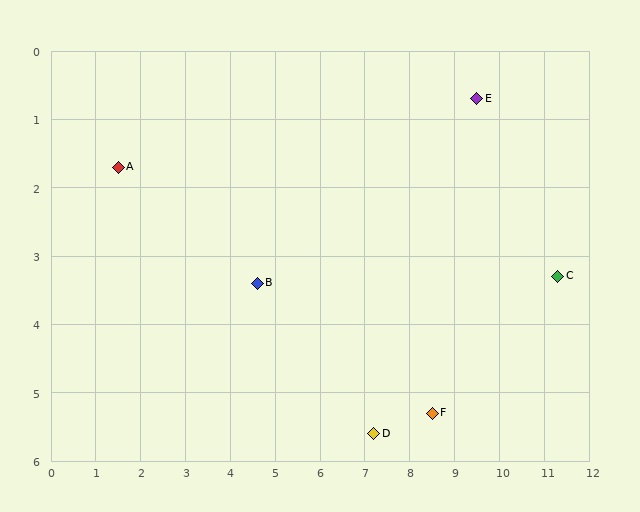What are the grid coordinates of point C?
Point C is at approximately (11.3, 3.3).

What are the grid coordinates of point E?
Point E is at approximately (9.5, 0.7).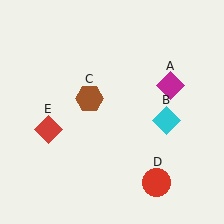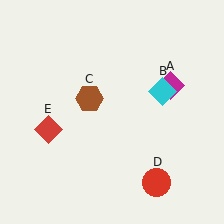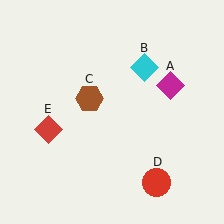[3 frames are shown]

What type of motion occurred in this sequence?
The cyan diamond (object B) rotated counterclockwise around the center of the scene.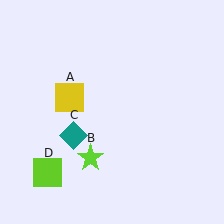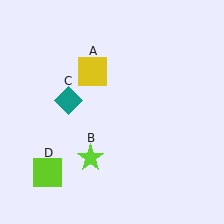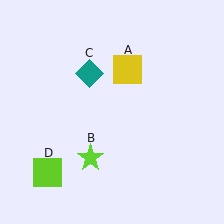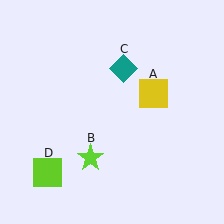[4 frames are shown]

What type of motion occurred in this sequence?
The yellow square (object A), teal diamond (object C) rotated clockwise around the center of the scene.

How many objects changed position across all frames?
2 objects changed position: yellow square (object A), teal diamond (object C).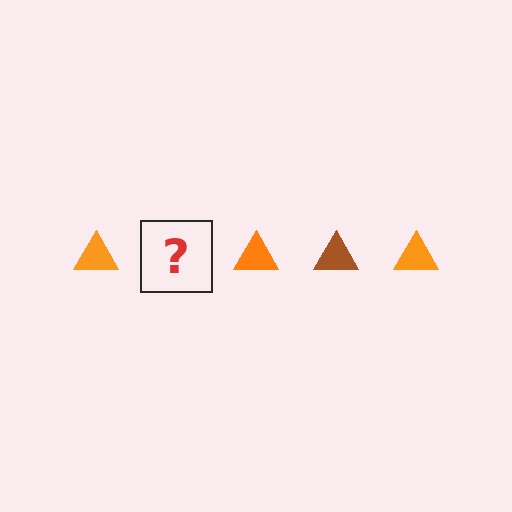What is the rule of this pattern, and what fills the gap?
The rule is that the pattern cycles through orange, brown triangles. The gap should be filled with a brown triangle.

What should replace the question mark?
The question mark should be replaced with a brown triangle.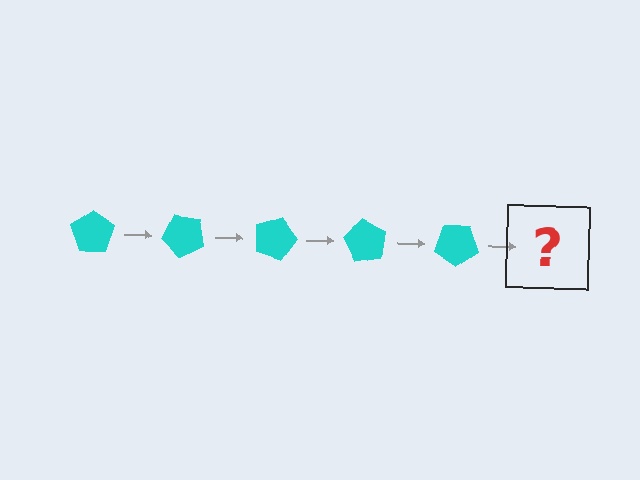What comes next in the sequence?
The next element should be a cyan pentagon rotated 225 degrees.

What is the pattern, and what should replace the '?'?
The pattern is that the pentagon rotates 45 degrees each step. The '?' should be a cyan pentagon rotated 225 degrees.